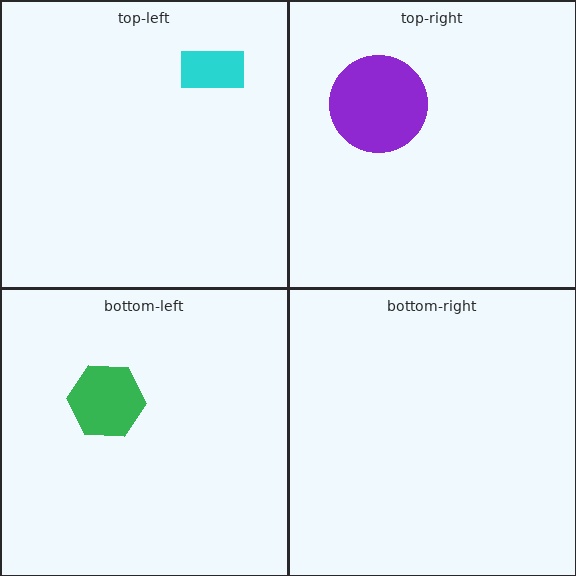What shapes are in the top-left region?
The cyan rectangle.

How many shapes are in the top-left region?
1.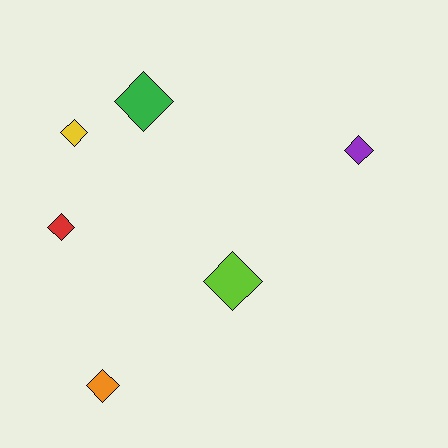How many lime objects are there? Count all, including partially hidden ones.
There is 1 lime object.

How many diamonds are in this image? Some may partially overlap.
There are 6 diamonds.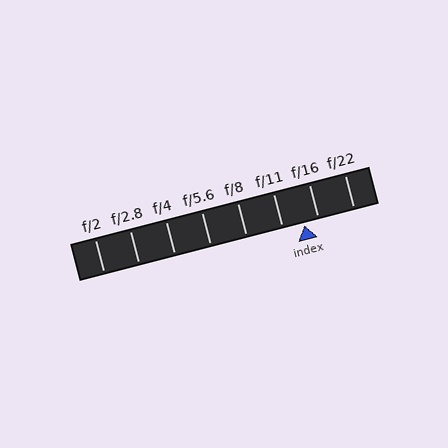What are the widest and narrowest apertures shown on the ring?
The widest aperture shown is f/2 and the narrowest is f/22.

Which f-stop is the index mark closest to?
The index mark is closest to f/16.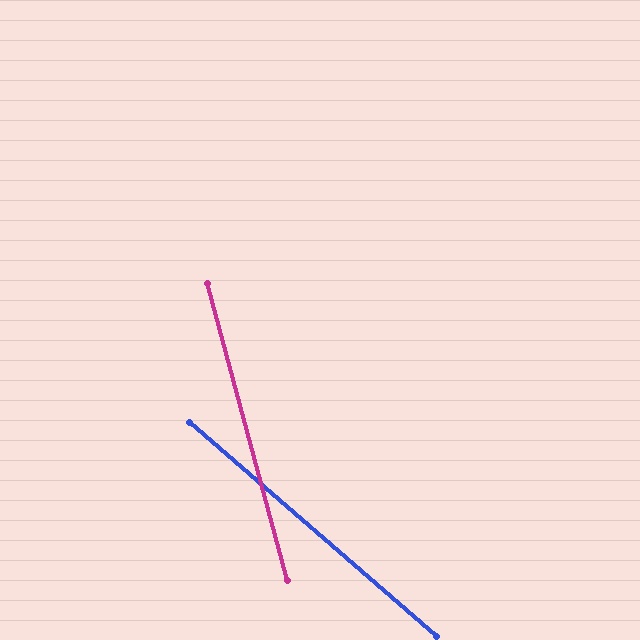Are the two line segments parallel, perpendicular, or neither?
Neither parallel nor perpendicular — they differ by about 34°.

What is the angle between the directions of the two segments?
Approximately 34 degrees.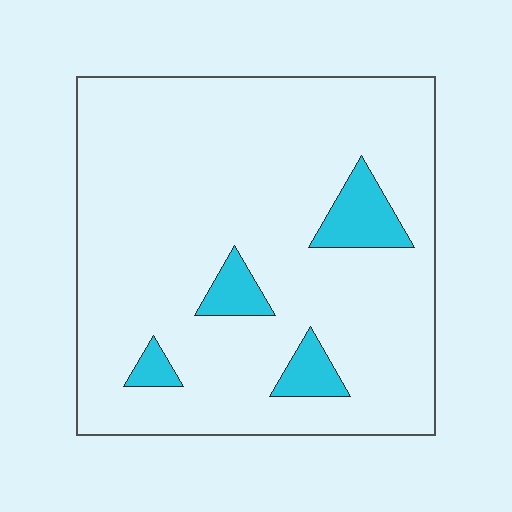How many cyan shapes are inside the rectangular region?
4.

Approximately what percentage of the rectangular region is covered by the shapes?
Approximately 10%.